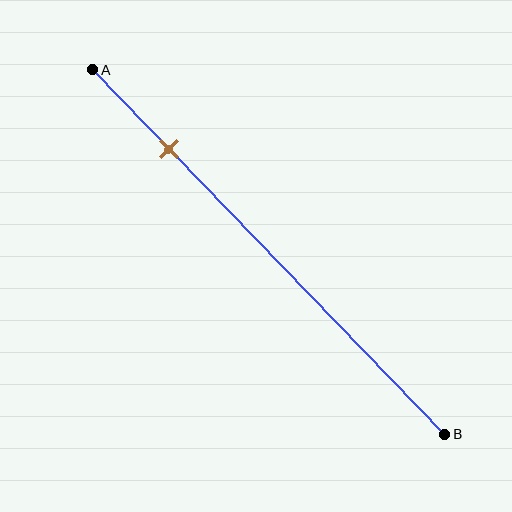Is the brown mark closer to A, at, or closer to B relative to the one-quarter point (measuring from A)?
The brown mark is closer to point A than the one-quarter point of segment AB.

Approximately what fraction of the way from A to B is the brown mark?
The brown mark is approximately 20% of the way from A to B.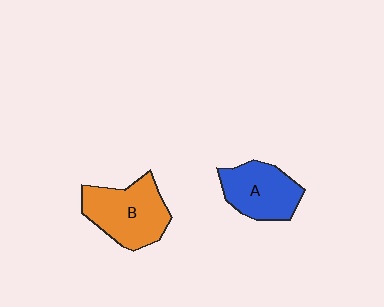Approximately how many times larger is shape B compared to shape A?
Approximately 1.2 times.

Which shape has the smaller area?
Shape A (blue).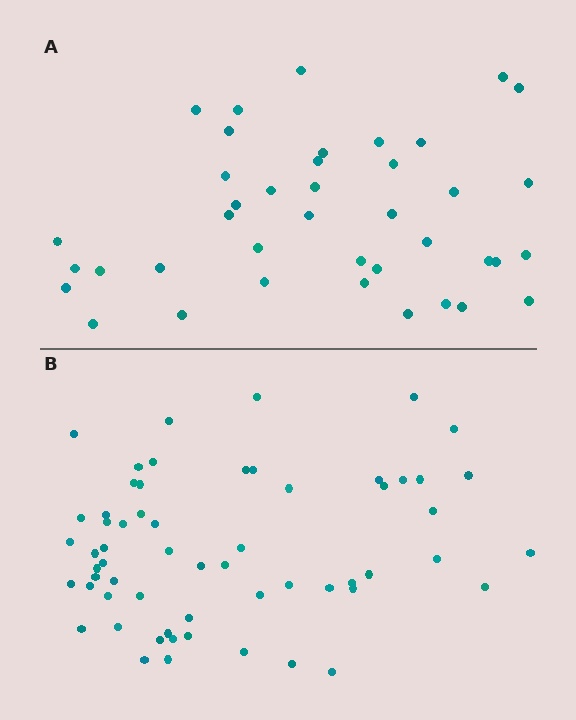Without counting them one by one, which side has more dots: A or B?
Region B (the bottom region) has more dots.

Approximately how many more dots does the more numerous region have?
Region B has approximately 20 more dots than region A.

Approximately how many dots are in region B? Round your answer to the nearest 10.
About 60 dots.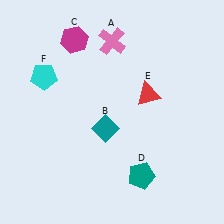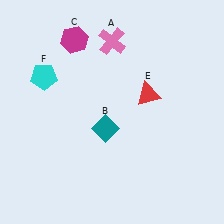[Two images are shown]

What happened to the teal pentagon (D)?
The teal pentagon (D) was removed in Image 2. It was in the bottom-right area of Image 1.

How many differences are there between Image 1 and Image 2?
There is 1 difference between the two images.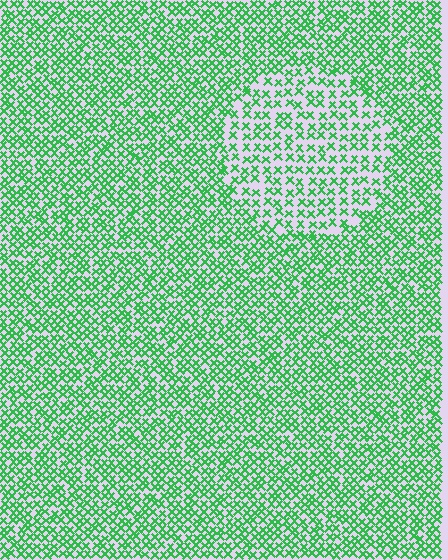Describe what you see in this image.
The image contains small green elements arranged at two different densities. A circle-shaped region is visible where the elements are less densely packed than the surrounding area.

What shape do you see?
I see a circle.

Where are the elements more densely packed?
The elements are more densely packed outside the circle boundary.